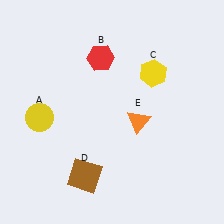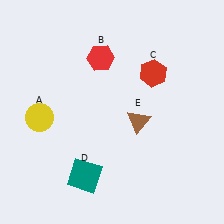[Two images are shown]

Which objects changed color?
C changed from yellow to red. D changed from brown to teal. E changed from orange to brown.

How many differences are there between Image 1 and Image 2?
There are 3 differences between the two images.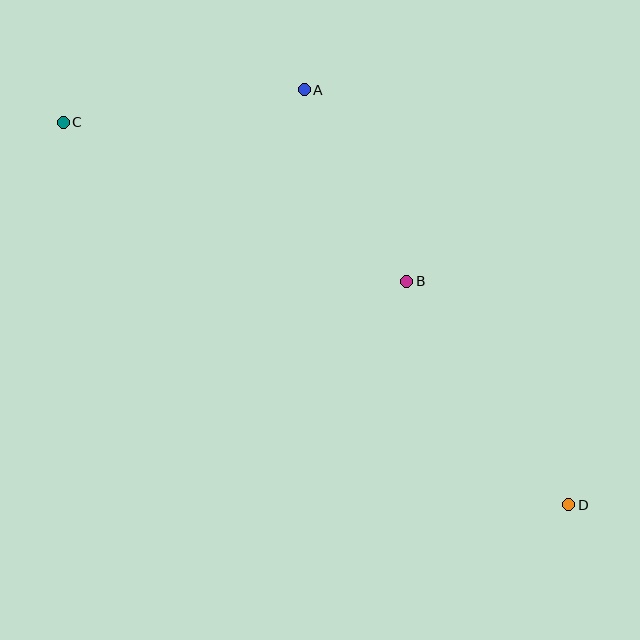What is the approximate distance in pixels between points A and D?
The distance between A and D is approximately 492 pixels.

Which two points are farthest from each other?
Points C and D are farthest from each other.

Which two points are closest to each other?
Points A and B are closest to each other.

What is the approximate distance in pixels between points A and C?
The distance between A and C is approximately 243 pixels.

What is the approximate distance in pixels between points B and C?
The distance between B and C is approximately 378 pixels.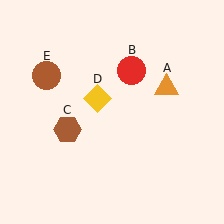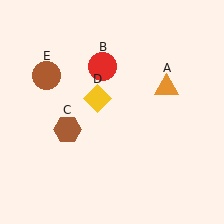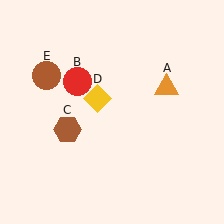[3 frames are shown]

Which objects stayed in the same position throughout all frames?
Orange triangle (object A) and brown hexagon (object C) and yellow diamond (object D) and brown circle (object E) remained stationary.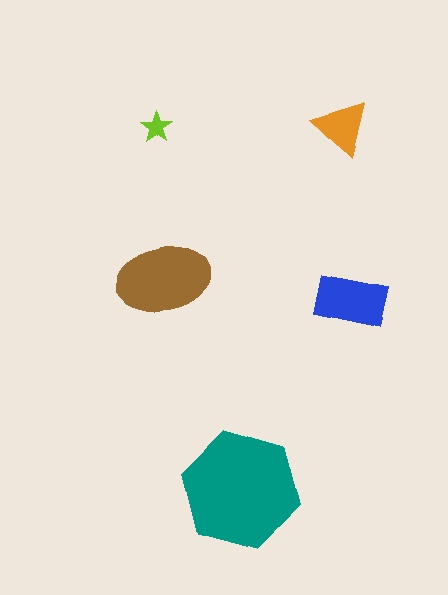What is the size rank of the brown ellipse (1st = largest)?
2nd.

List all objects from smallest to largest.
The lime star, the orange triangle, the blue rectangle, the brown ellipse, the teal hexagon.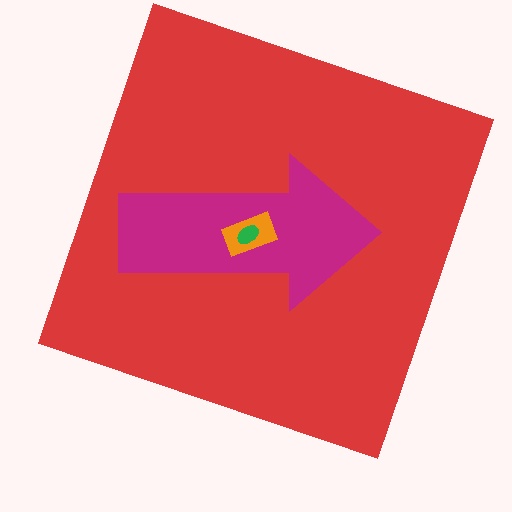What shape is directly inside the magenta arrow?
The orange rectangle.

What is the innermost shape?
The green ellipse.